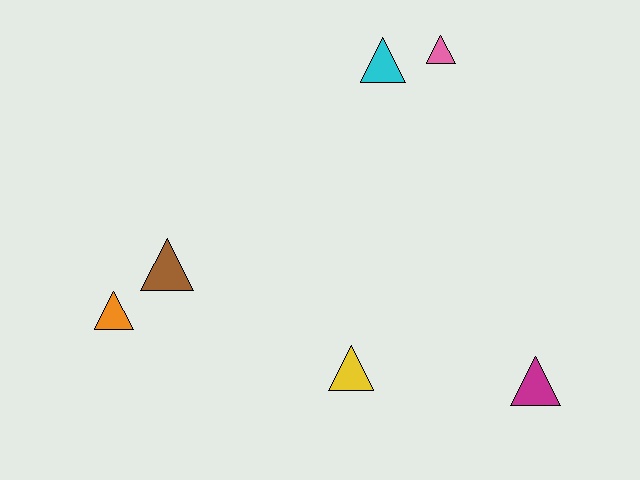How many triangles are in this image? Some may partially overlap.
There are 6 triangles.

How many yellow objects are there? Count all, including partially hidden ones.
There is 1 yellow object.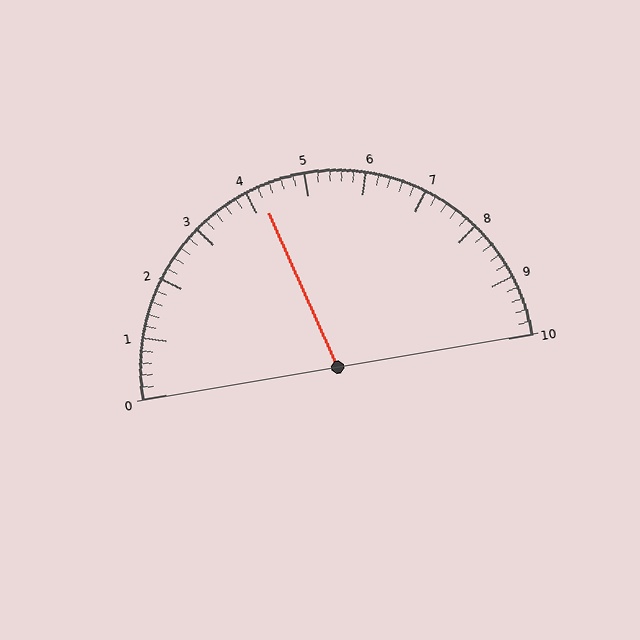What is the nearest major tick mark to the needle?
The nearest major tick mark is 4.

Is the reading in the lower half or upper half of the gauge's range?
The reading is in the lower half of the range (0 to 10).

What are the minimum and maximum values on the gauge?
The gauge ranges from 0 to 10.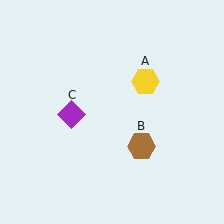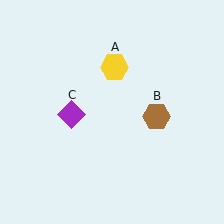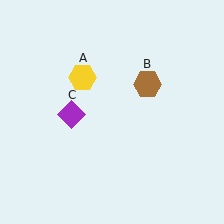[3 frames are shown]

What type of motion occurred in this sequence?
The yellow hexagon (object A), brown hexagon (object B) rotated counterclockwise around the center of the scene.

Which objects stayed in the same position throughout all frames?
Purple diamond (object C) remained stationary.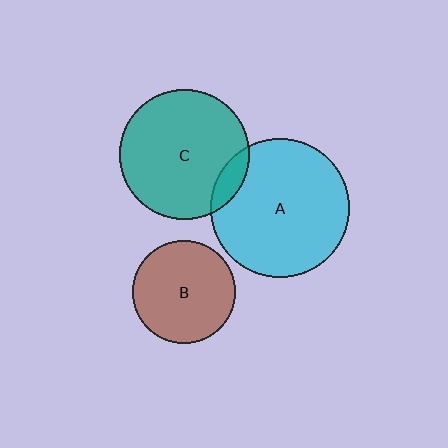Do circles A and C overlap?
Yes.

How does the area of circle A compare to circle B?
Approximately 1.8 times.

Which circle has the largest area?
Circle A (cyan).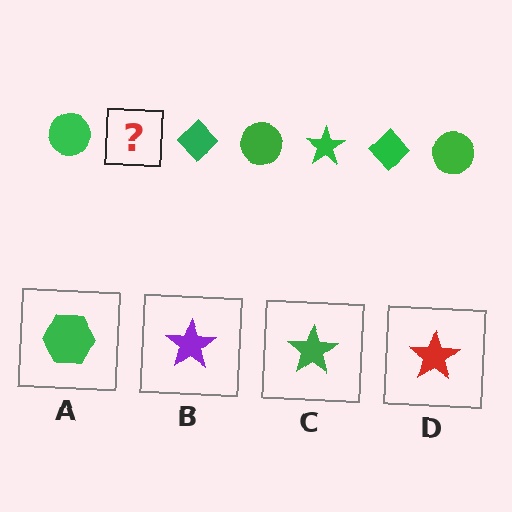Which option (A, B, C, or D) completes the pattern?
C.